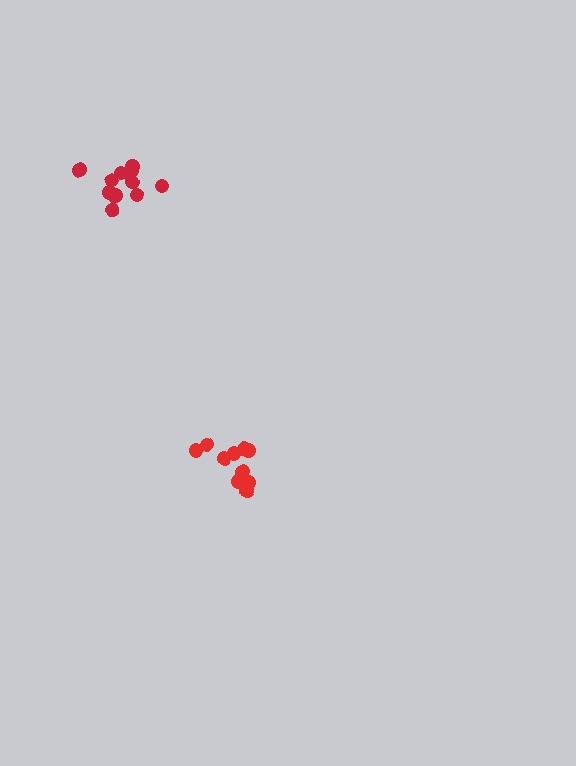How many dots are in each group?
Group 1: 11 dots, Group 2: 11 dots (22 total).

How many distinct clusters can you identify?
There are 2 distinct clusters.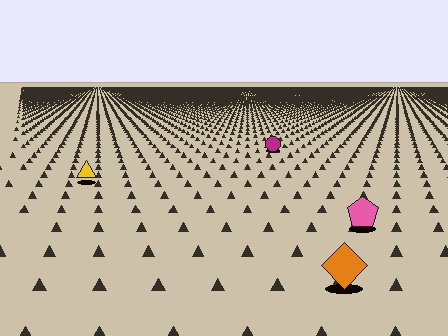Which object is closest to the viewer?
The orange diamond is closest. The texture marks near it are larger and more spread out.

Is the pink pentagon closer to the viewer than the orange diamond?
No. The orange diamond is closer — you can tell from the texture gradient: the ground texture is coarser near it.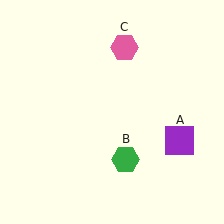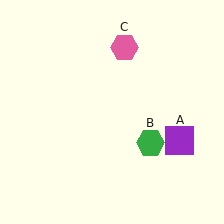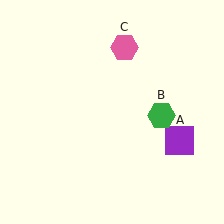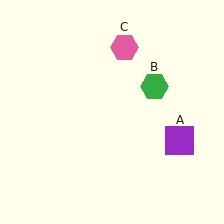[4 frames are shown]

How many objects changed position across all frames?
1 object changed position: green hexagon (object B).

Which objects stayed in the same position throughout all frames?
Purple square (object A) and pink hexagon (object C) remained stationary.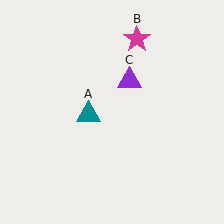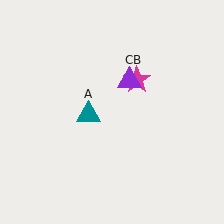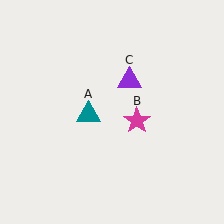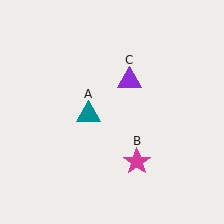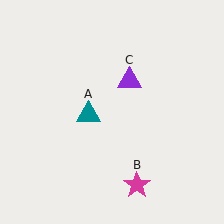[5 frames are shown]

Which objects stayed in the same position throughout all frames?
Teal triangle (object A) and purple triangle (object C) remained stationary.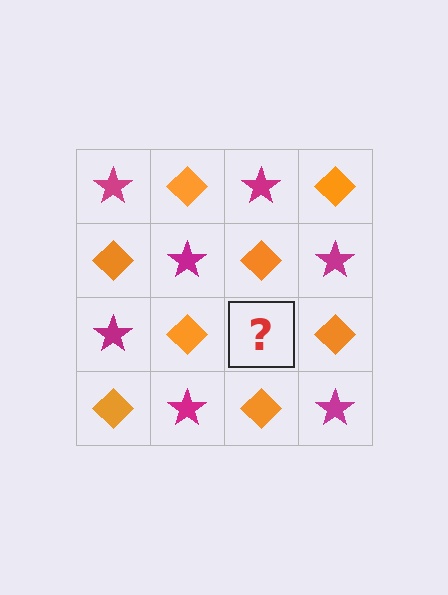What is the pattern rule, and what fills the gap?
The rule is that it alternates magenta star and orange diamond in a checkerboard pattern. The gap should be filled with a magenta star.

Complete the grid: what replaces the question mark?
The question mark should be replaced with a magenta star.